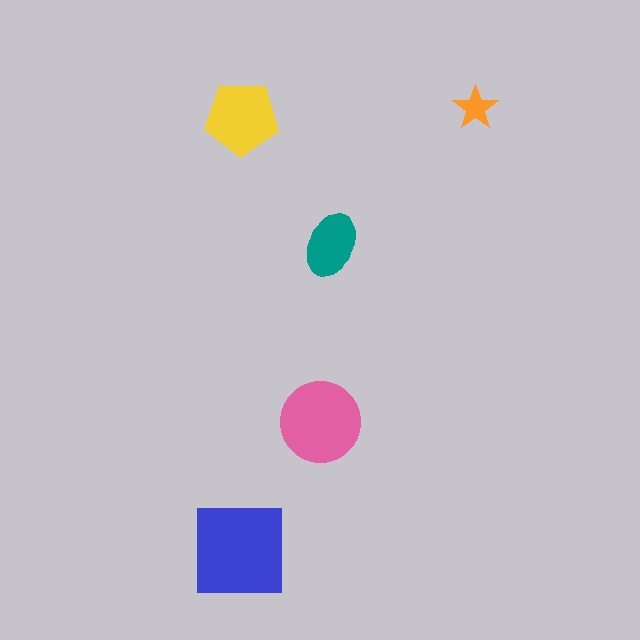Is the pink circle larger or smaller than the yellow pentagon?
Larger.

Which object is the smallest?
The orange star.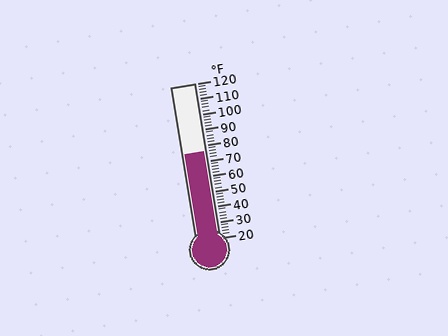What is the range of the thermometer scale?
The thermometer scale ranges from 20°F to 120°F.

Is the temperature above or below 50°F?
The temperature is above 50°F.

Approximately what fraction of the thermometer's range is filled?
The thermometer is filled to approximately 55% of its range.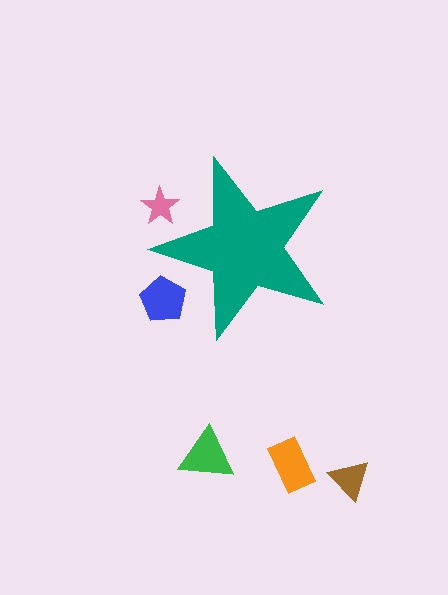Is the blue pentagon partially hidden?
Yes, the blue pentagon is partially hidden behind the teal star.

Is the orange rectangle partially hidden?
No, the orange rectangle is fully visible.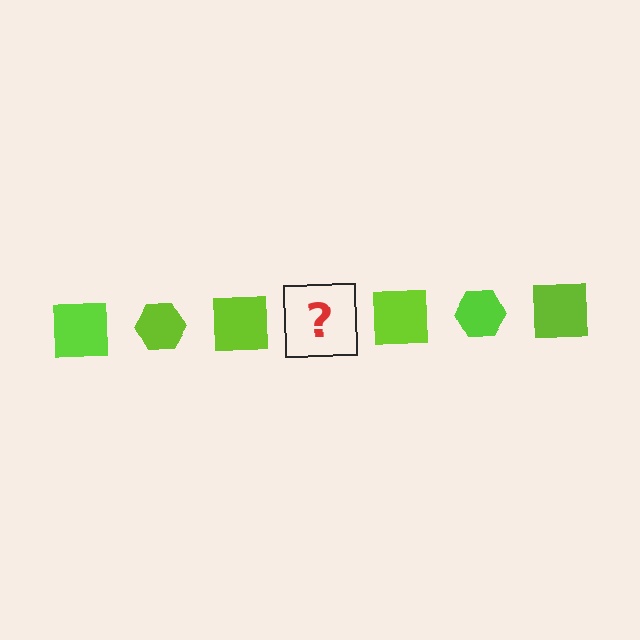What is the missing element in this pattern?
The missing element is a lime hexagon.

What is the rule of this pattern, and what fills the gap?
The rule is that the pattern cycles through square, hexagon shapes in lime. The gap should be filled with a lime hexagon.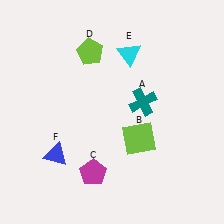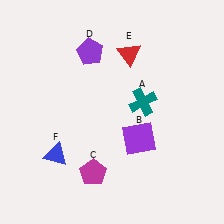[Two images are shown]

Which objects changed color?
B changed from lime to purple. D changed from lime to purple. E changed from cyan to red.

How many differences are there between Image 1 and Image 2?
There are 3 differences between the two images.